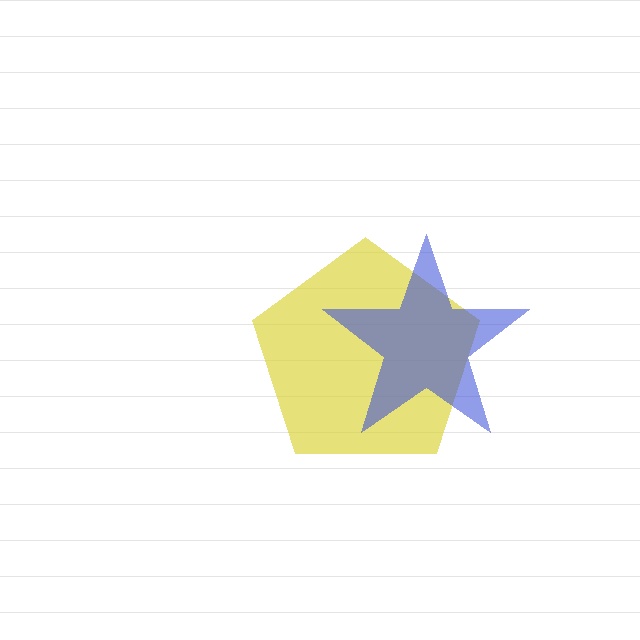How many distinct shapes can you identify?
There are 2 distinct shapes: a yellow pentagon, a blue star.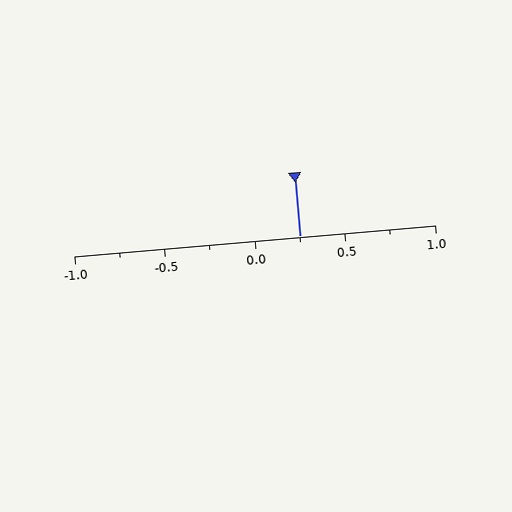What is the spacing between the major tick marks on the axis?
The major ticks are spaced 0.5 apart.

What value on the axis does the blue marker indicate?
The marker indicates approximately 0.25.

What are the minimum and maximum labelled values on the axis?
The axis runs from -1.0 to 1.0.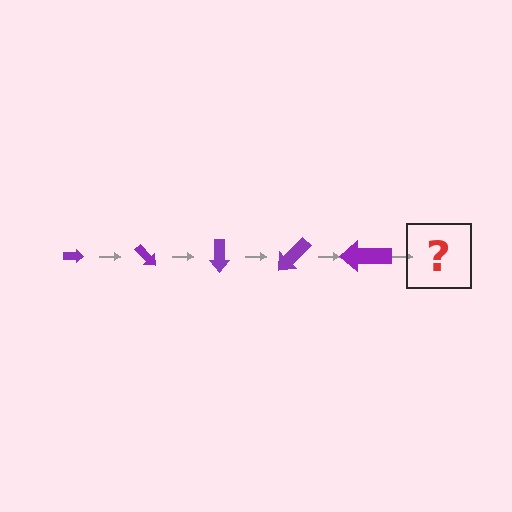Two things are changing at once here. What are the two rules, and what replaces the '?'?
The two rules are that the arrow grows larger each step and it rotates 45 degrees each step. The '?' should be an arrow, larger than the previous one and rotated 225 degrees from the start.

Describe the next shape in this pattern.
It should be an arrow, larger than the previous one and rotated 225 degrees from the start.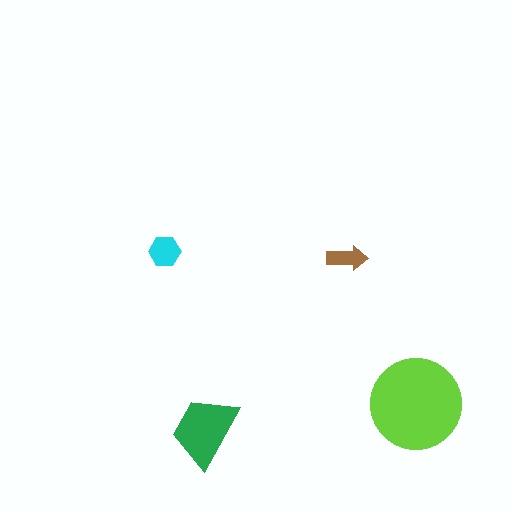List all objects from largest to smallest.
The lime circle, the green trapezoid, the cyan hexagon, the brown arrow.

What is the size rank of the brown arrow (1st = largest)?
4th.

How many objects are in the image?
There are 4 objects in the image.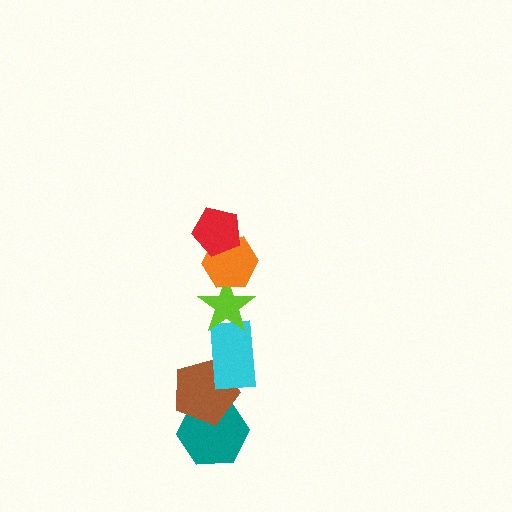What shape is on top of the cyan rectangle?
The lime star is on top of the cyan rectangle.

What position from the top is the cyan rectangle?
The cyan rectangle is 4th from the top.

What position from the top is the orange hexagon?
The orange hexagon is 2nd from the top.